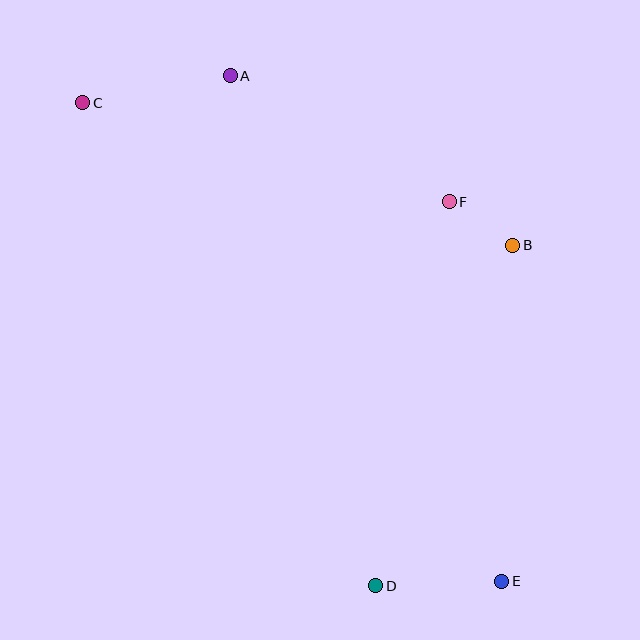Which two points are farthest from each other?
Points C and E are farthest from each other.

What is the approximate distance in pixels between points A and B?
The distance between A and B is approximately 329 pixels.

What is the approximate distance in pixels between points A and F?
The distance between A and F is approximately 252 pixels.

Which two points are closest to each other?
Points B and F are closest to each other.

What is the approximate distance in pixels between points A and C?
The distance between A and C is approximately 150 pixels.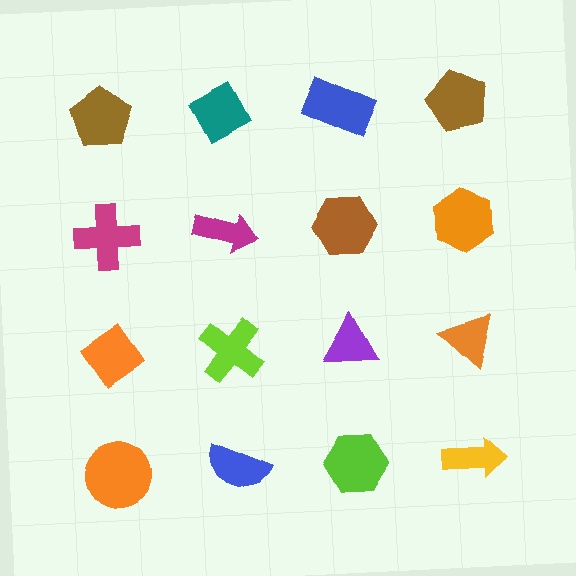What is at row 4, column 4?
A yellow arrow.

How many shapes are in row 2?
4 shapes.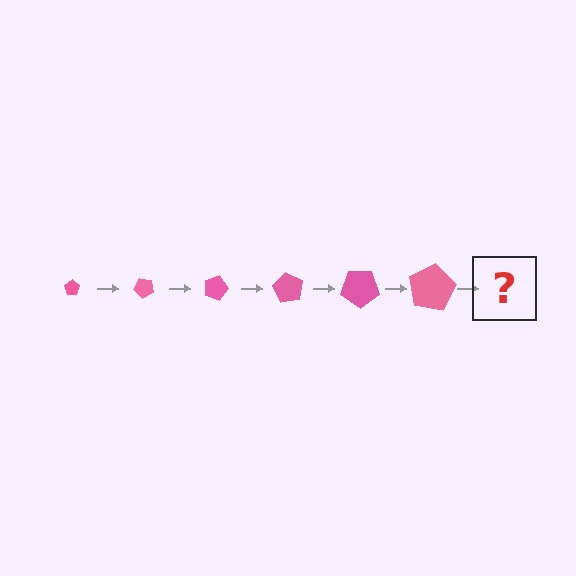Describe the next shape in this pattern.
It should be a pentagon, larger than the previous one and rotated 270 degrees from the start.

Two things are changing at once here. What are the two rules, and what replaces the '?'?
The two rules are that the pentagon grows larger each step and it rotates 45 degrees each step. The '?' should be a pentagon, larger than the previous one and rotated 270 degrees from the start.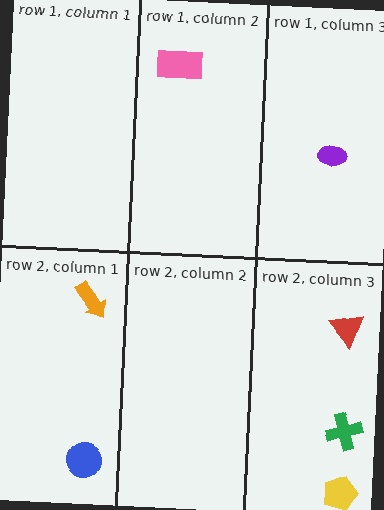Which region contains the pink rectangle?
The row 1, column 2 region.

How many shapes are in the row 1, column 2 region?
1.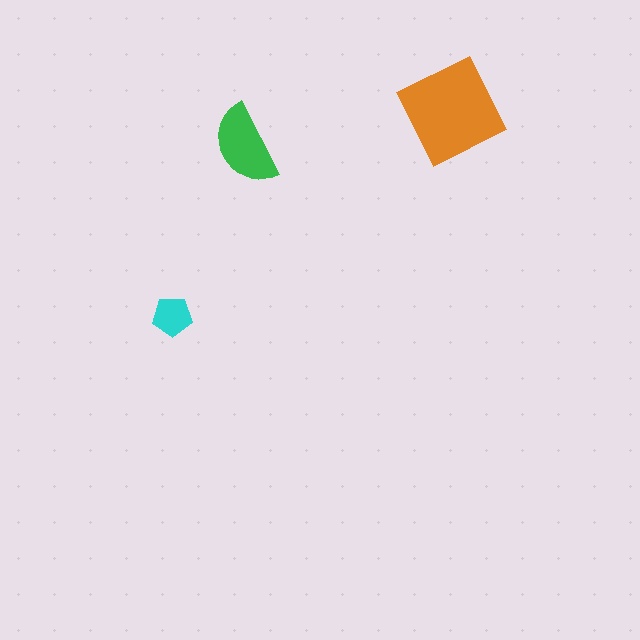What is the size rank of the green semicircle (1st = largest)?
2nd.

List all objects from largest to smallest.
The orange diamond, the green semicircle, the cyan pentagon.